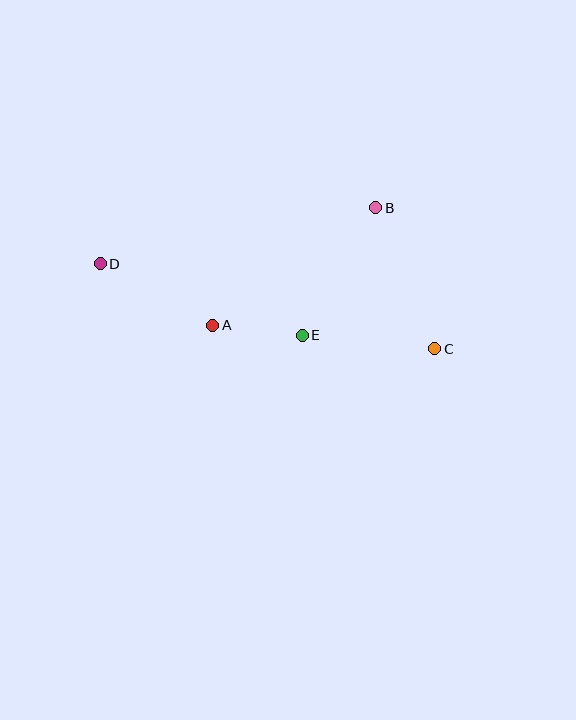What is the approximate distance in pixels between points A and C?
The distance between A and C is approximately 223 pixels.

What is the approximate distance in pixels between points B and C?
The distance between B and C is approximately 153 pixels.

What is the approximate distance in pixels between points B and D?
The distance between B and D is approximately 281 pixels.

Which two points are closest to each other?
Points A and E are closest to each other.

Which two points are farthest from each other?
Points C and D are farthest from each other.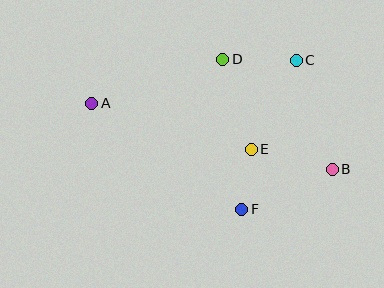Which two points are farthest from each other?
Points A and B are farthest from each other.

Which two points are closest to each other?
Points E and F are closest to each other.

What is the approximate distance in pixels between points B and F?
The distance between B and F is approximately 99 pixels.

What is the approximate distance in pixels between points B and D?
The distance between B and D is approximately 155 pixels.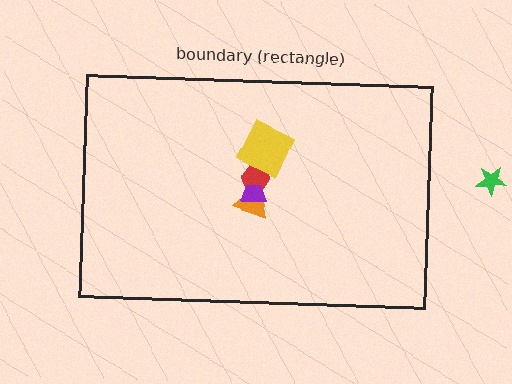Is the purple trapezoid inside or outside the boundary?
Inside.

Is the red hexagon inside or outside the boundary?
Inside.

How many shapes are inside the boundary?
4 inside, 1 outside.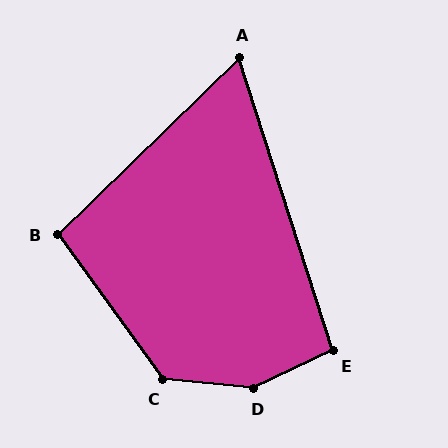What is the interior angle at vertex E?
Approximately 98 degrees (obtuse).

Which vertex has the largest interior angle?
D, at approximately 149 degrees.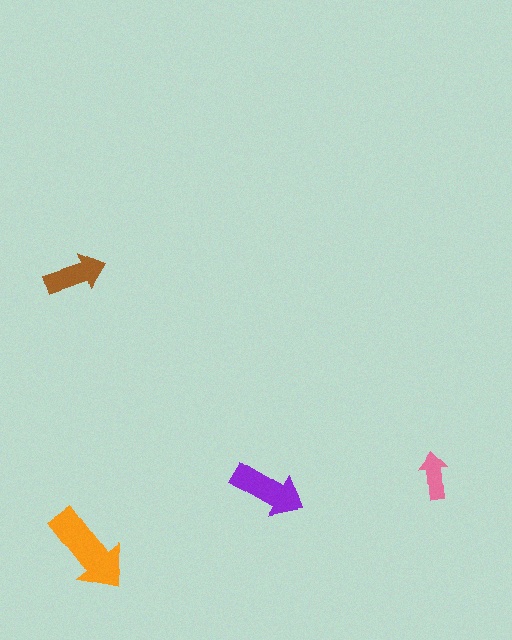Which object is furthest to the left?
The brown arrow is leftmost.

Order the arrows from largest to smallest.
the orange one, the purple one, the brown one, the pink one.